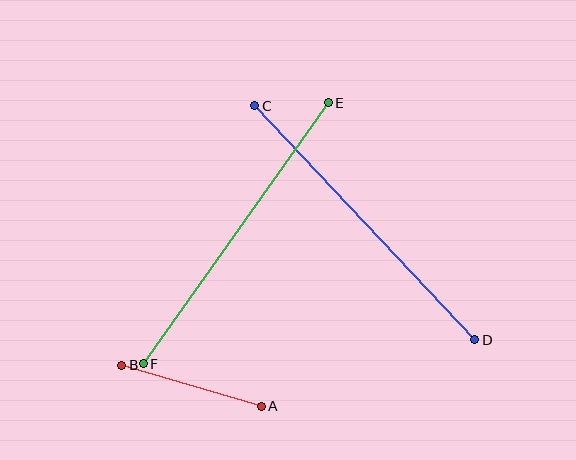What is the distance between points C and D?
The distance is approximately 321 pixels.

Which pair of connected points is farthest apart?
Points C and D are farthest apart.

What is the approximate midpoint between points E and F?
The midpoint is at approximately (236, 233) pixels.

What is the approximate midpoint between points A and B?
The midpoint is at approximately (191, 386) pixels.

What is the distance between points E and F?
The distance is approximately 320 pixels.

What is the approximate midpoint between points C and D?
The midpoint is at approximately (365, 223) pixels.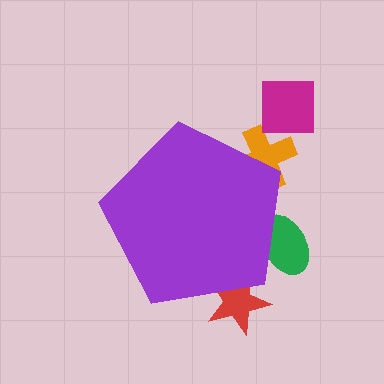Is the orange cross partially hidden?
Yes, the orange cross is partially hidden behind the purple pentagon.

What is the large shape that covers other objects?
A purple pentagon.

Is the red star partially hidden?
Yes, the red star is partially hidden behind the purple pentagon.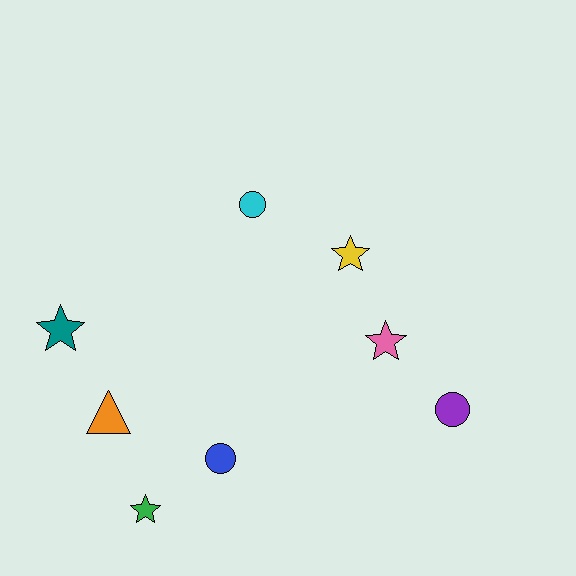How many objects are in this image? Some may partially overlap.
There are 8 objects.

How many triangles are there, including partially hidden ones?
There is 1 triangle.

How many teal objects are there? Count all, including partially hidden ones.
There is 1 teal object.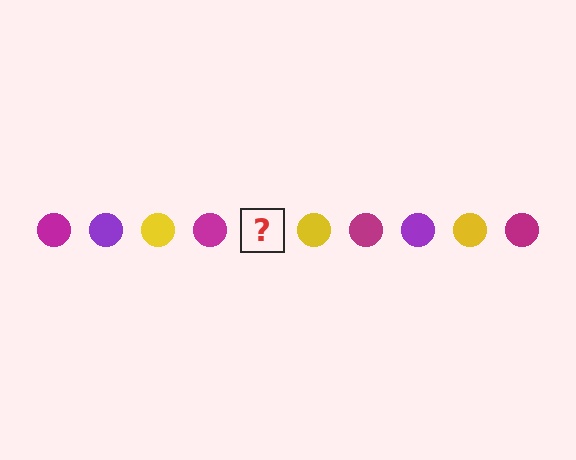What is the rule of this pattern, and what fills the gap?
The rule is that the pattern cycles through magenta, purple, yellow circles. The gap should be filled with a purple circle.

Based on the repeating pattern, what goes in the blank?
The blank should be a purple circle.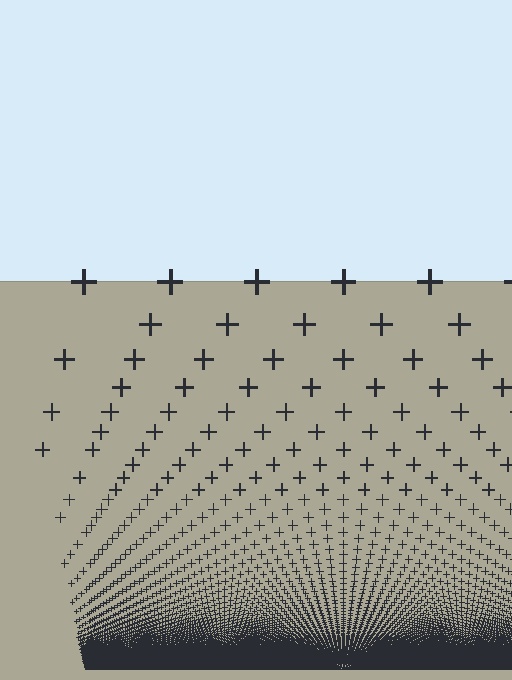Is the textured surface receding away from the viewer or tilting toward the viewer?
The surface appears to tilt toward the viewer. Texture elements get larger and sparser toward the top.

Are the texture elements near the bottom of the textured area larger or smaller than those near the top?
Smaller. The gradient is inverted — elements near the bottom are smaller and denser.